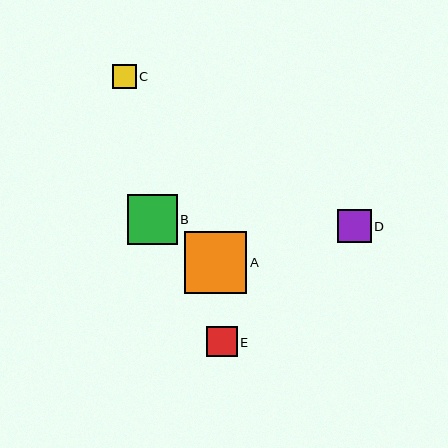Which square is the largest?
Square A is the largest with a size of approximately 62 pixels.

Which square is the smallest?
Square C is the smallest with a size of approximately 24 pixels.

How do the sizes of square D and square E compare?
Square D and square E are approximately the same size.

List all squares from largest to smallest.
From largest to smallest: A, B, D, E, C.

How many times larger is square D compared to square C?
Square D is approximately 1.4 times the size of square C.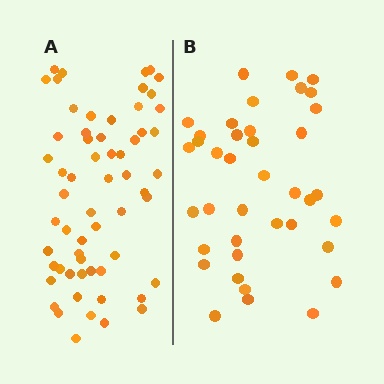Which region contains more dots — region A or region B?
Region A (the left region) has more dots.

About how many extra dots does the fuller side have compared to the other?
Region A has approximately 20 more dots than region B.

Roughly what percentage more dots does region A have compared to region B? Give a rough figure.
About 55% more.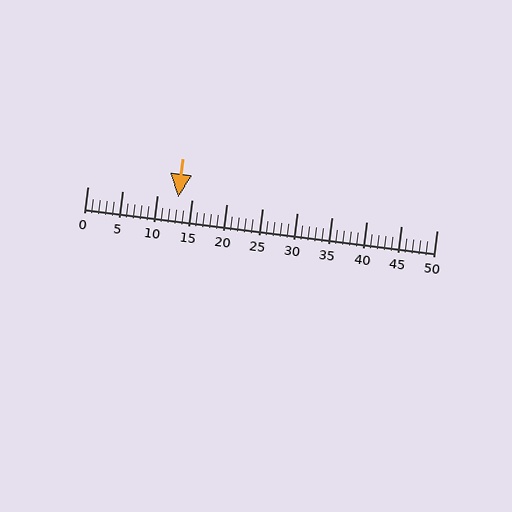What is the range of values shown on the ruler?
The ruler shows values from 0 to 50.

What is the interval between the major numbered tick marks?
The major tick marks are spaced 5 units apart.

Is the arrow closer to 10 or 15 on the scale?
The arrow is closer to 15.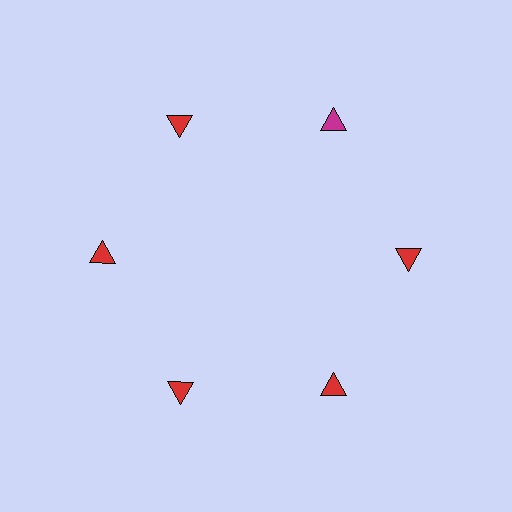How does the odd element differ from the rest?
It has a different color: magenta instead of red.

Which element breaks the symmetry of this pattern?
The magenta triangle at roughly the 1 o'clock position breaks the symmetry. All other shapes are red triangles.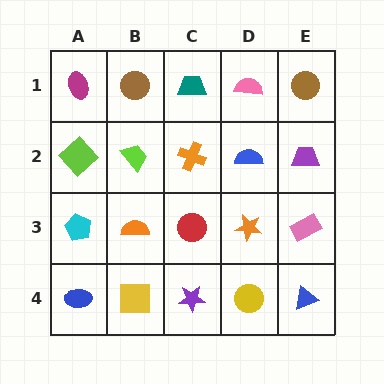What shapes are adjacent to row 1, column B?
A lime trapezoid (row 2, column B), a magenta ellipse (row 1, column A), a teal trapezoid (row 1, column C).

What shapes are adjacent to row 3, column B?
A lime trapezoid (row 2, column B), a yellow square (row 4, column B), a cyan pentagon (row 3, column A), a red circle (row 3, column C).